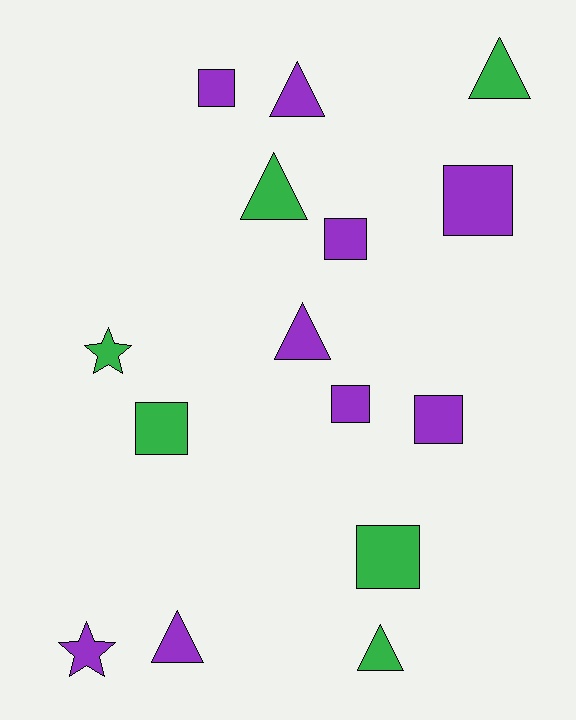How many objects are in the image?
There are 15 objects.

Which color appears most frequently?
Purple, with 9 objects.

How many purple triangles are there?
There are 3 purple triangles.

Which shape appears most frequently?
Square, with 7 objects.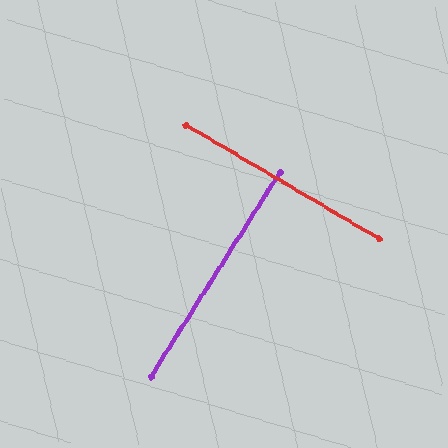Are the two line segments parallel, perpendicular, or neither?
Perpendicular — they meet at approximately 88°.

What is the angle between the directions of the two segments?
Approximately 88 degrees.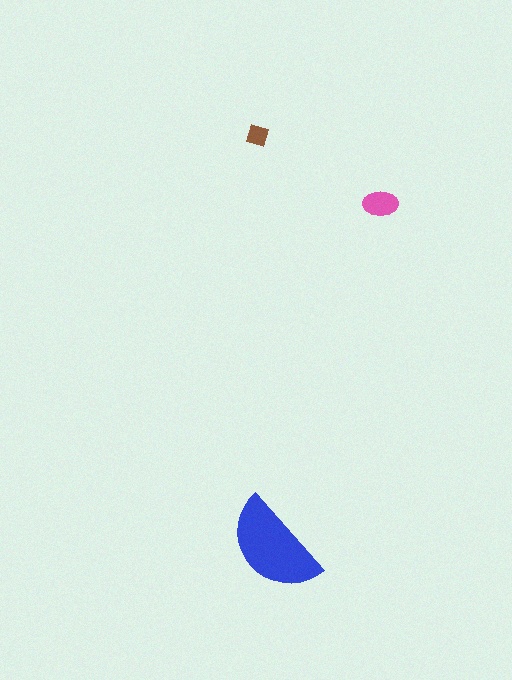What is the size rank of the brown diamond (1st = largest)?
3rd.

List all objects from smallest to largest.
The brown diamond, the pink ellipse, the blue semicircle.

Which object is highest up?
The brown diamond is topmost.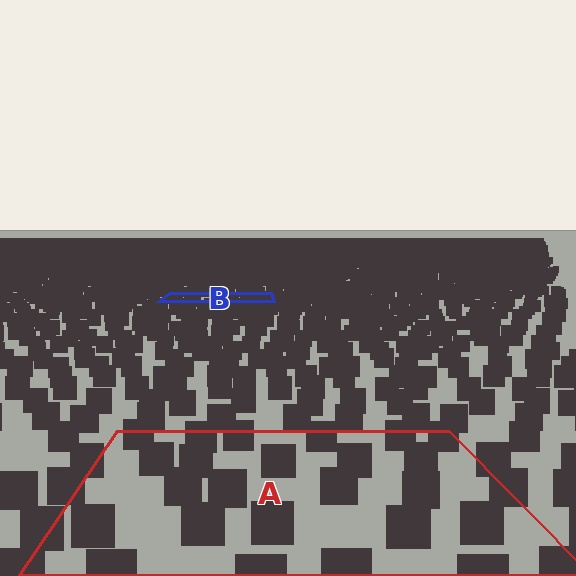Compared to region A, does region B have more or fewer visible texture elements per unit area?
Region B has more texture elements per unit area — they are packed more densely because it is farther away.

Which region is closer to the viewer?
Region A is closer. The texture elements there are larger and more spread out.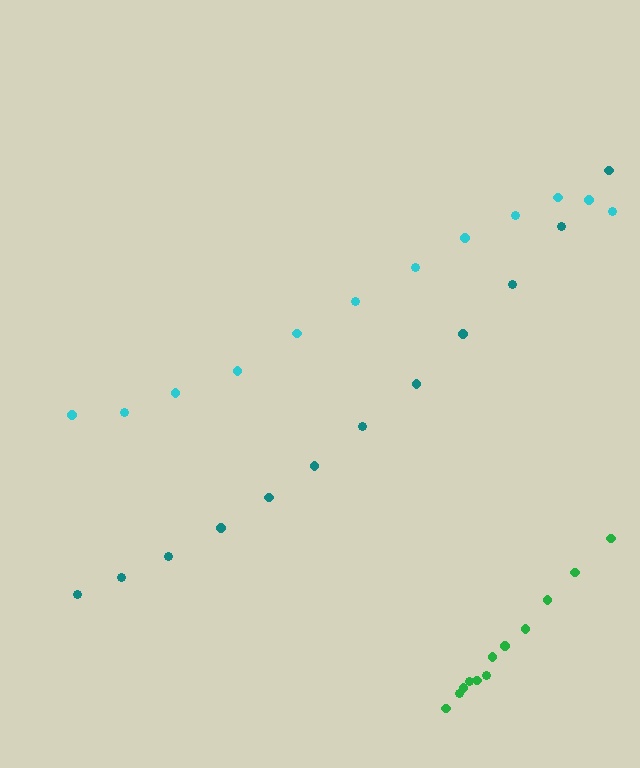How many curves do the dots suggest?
There are 3 distinct paths.